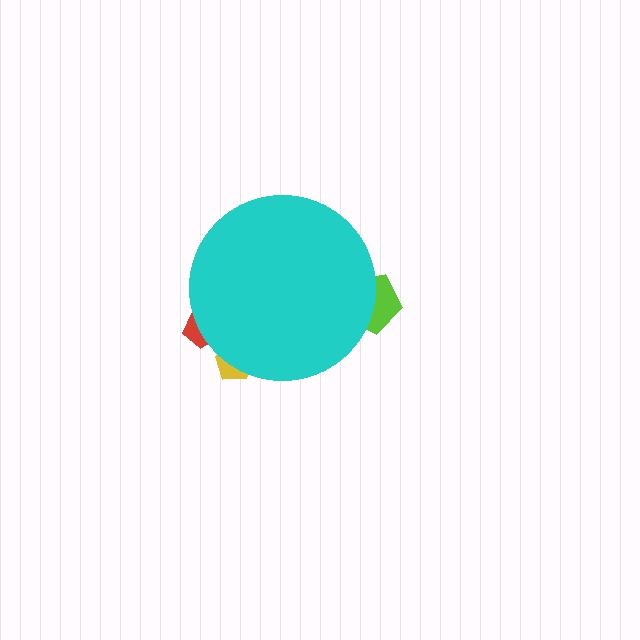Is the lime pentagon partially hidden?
Yes, the lime pentagon is partially hidden behind the cyan circle.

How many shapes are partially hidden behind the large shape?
3 shapes are partially hidden.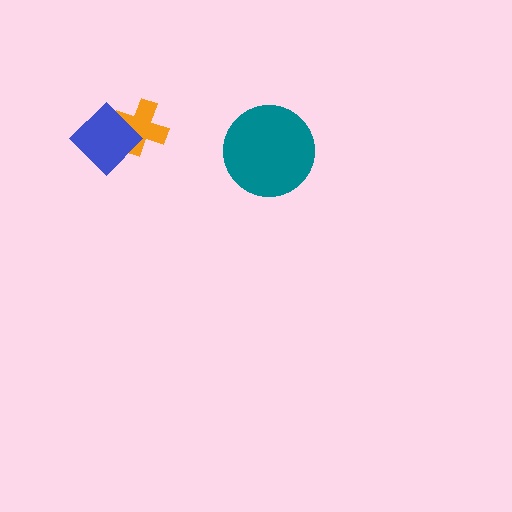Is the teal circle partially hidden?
No, no other shape covers it.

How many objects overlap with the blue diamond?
1 object overlaps with the blue diamond.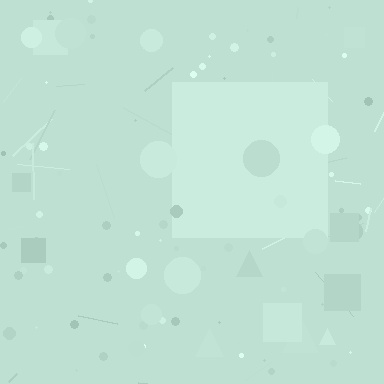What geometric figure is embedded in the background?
A square is embedded in the background.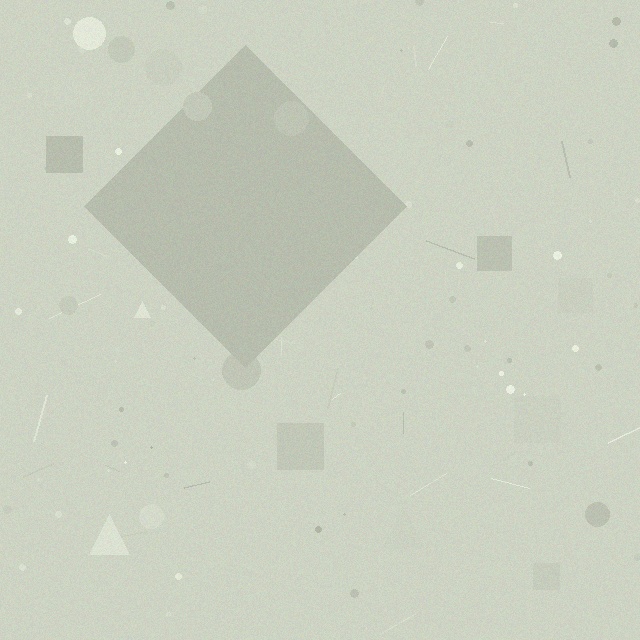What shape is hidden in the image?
A diamond is hidden in the image.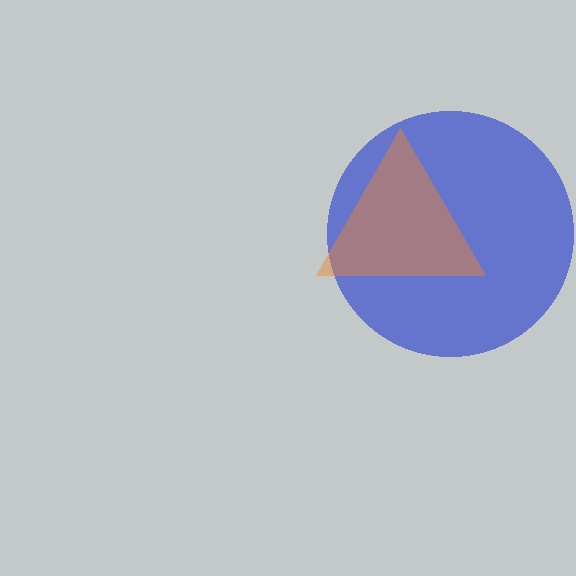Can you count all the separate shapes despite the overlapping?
Yes, there are 2 separate shapes.